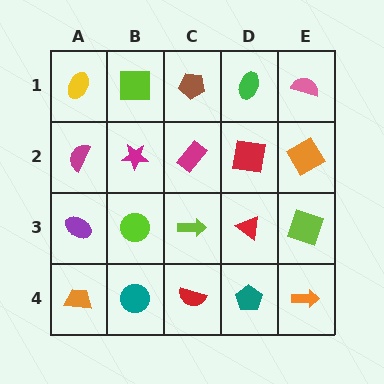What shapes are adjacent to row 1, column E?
An orange diamond (row 2, column E), a green ellipse (row 1, column D).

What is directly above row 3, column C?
A magenta rectangle.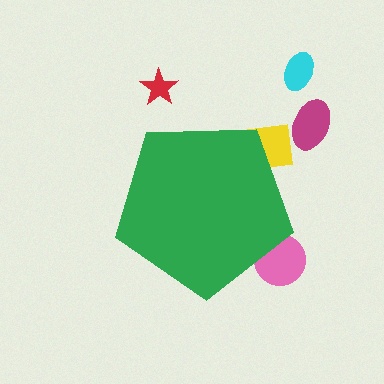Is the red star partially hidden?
No, the red star is fully visible.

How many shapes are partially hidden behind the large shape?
2 shapes are partially hidden.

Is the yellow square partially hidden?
Yes, the yellow square is partially hidden behind the green pentagon.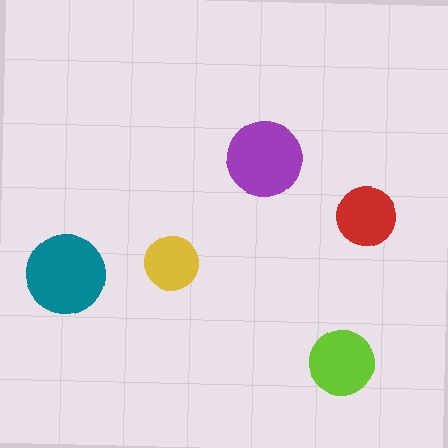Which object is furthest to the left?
The teal circle is leftmost.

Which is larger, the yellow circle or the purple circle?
The purple one.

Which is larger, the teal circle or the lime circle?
The teal one.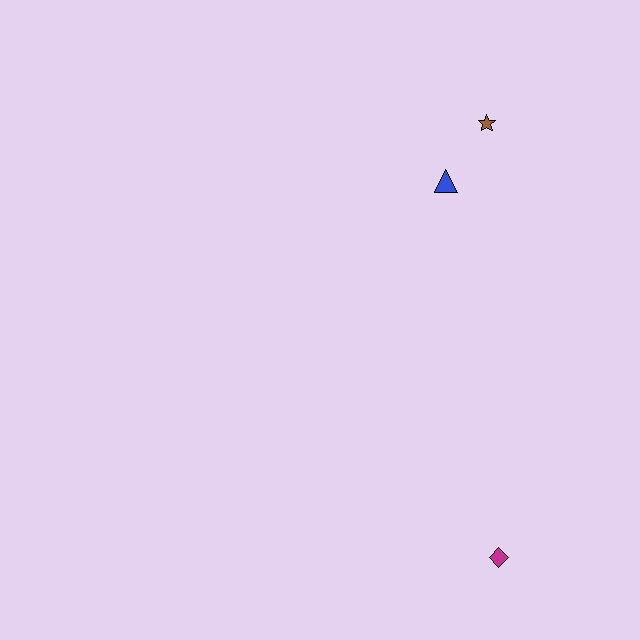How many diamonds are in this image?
There is 1 diamond.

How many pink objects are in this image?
There are no pink objects.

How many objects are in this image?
There are 3 objects.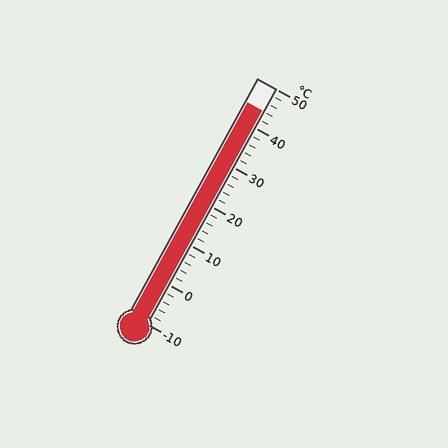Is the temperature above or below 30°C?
The temperature is above 30°C.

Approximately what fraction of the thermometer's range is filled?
The thermometer is filled to approximately 90% of its range.